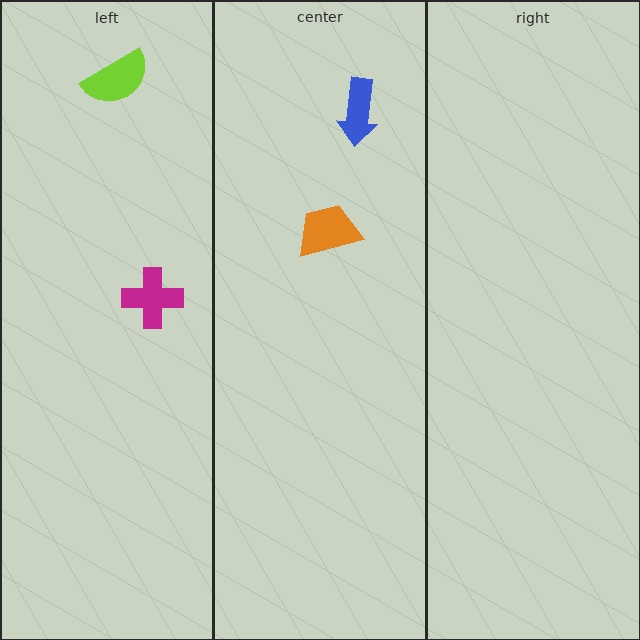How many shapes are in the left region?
2.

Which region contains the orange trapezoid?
The center region.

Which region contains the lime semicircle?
The left region.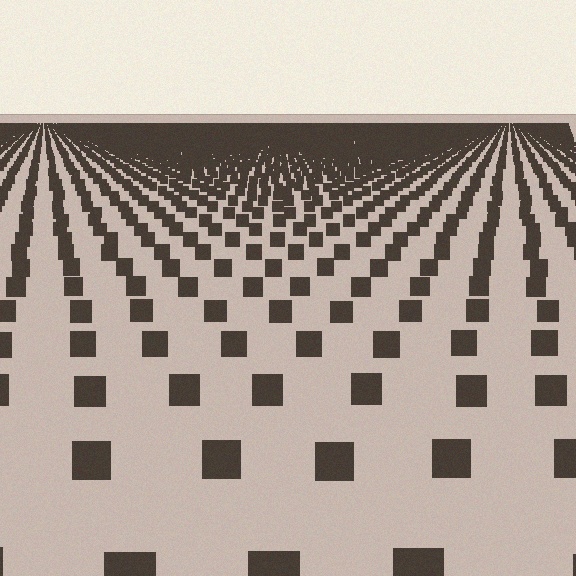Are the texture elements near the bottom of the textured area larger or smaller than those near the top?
Larger. Near the bottom, elements are closer to the viewer and appear at a bigger on-screen size.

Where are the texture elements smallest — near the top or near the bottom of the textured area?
Near the top.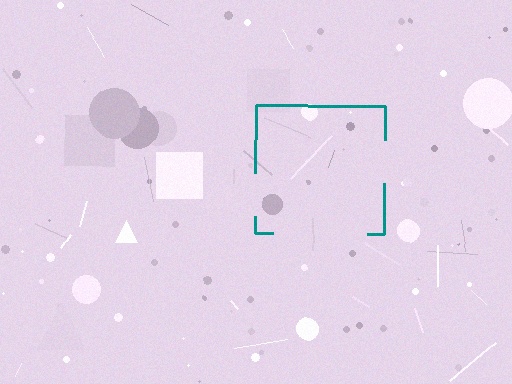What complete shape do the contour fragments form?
The contour fragments form a square.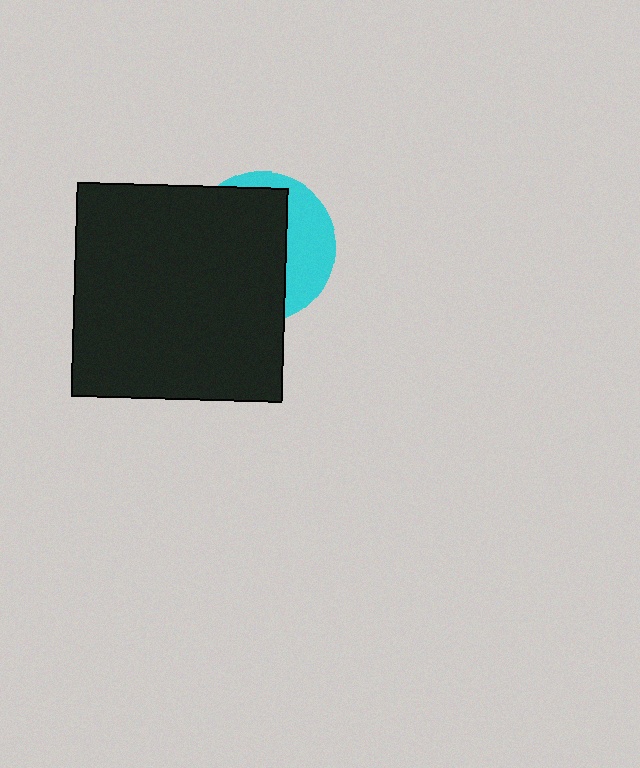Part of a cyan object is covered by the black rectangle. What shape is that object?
It is a circle.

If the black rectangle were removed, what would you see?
You would see the complete cyan circle.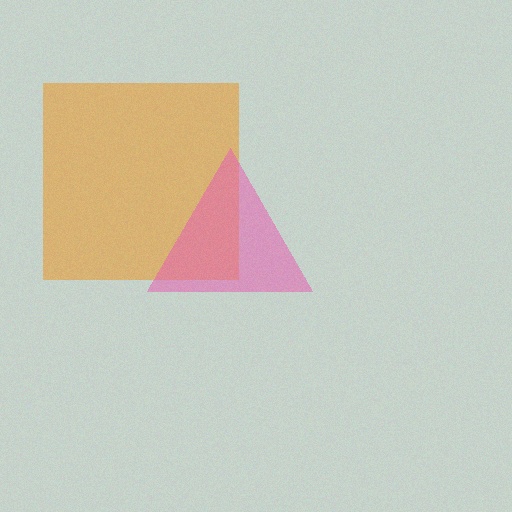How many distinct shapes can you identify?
There are 2 distinct shapes: an orange square, a pink triangle.